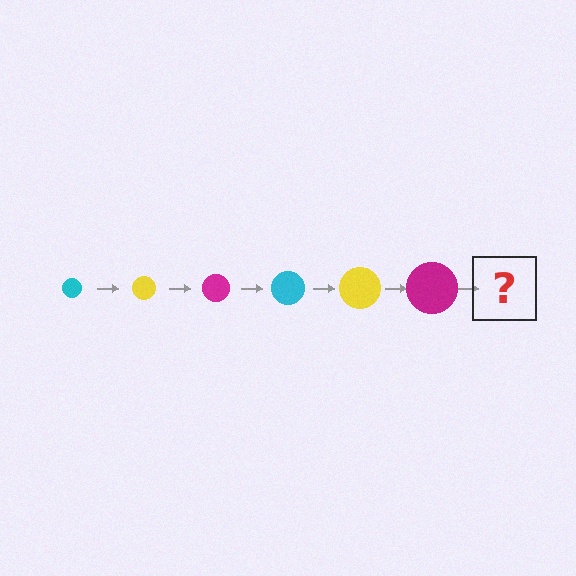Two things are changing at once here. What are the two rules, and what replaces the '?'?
The two rules are that the circle grows larger each step and the color cycles through cyan, yellow, and magenta. The '?' should be a cyan circle, larger than the previous one.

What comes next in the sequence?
The next element should be a cyan circle, larger than the previous one.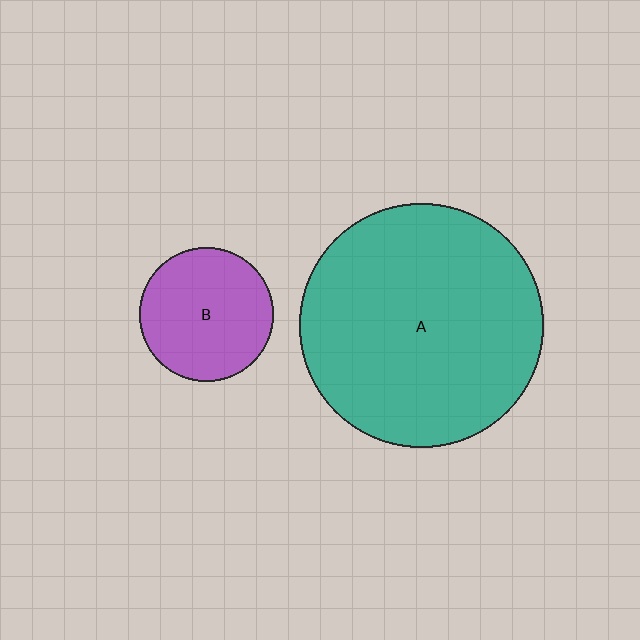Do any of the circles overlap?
No, none of the circles overlap.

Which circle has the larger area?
Circle A (teal).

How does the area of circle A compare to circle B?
Approximately 3.3 times.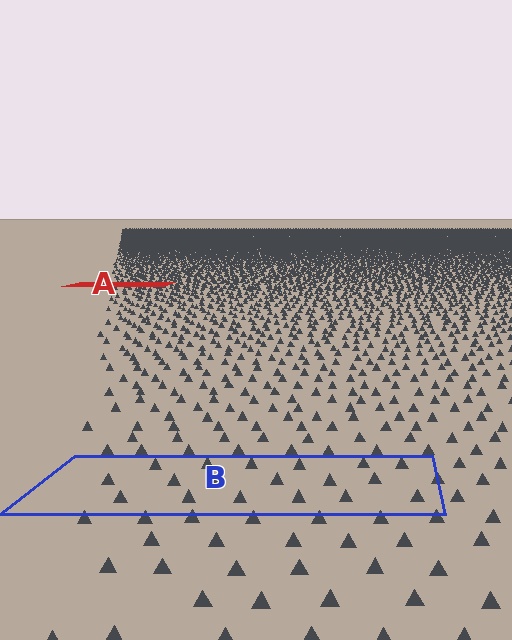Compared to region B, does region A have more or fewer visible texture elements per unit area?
Region A has more texture elements per unit area — they are packed more densely because it is farther away.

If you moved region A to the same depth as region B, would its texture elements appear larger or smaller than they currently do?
They would appear larger. At a closer depth, the same texture elements are projected at a bigger on-screen size.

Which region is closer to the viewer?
Region B is closer. The texture elements there are larger and more spread out.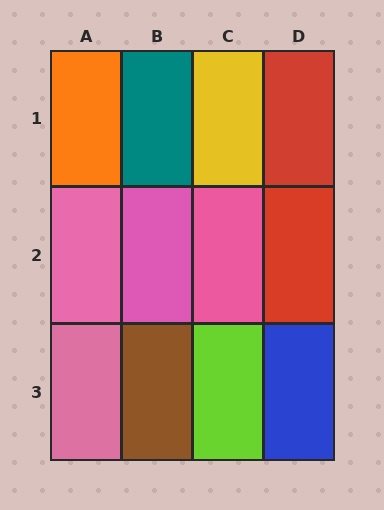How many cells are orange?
1 cell is orange.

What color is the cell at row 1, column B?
Teal.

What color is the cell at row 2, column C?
Pink.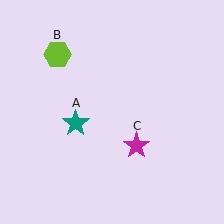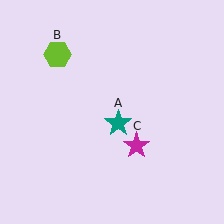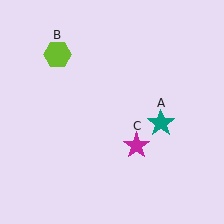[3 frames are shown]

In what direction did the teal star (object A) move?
The teal star (object A) moved right.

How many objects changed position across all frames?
1 object changed position: teal star (object A).